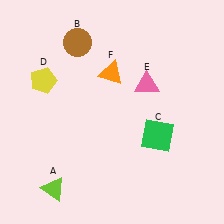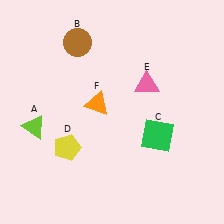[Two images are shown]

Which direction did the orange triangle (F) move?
The orange triangle (F) moved down.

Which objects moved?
The objects that moved are: the lime triangle (A), the yellow pentagon (D), the orange triangle (F).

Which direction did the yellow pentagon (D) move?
The yellow pentagon (D) moved down.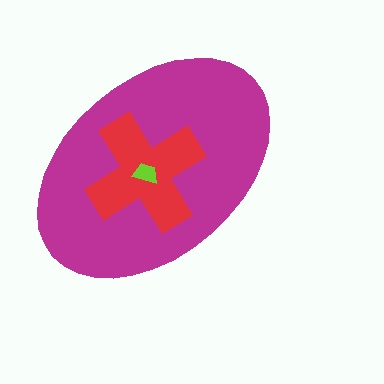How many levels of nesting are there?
3.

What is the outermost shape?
The magenta ellipse.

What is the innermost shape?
The lime trapezoid.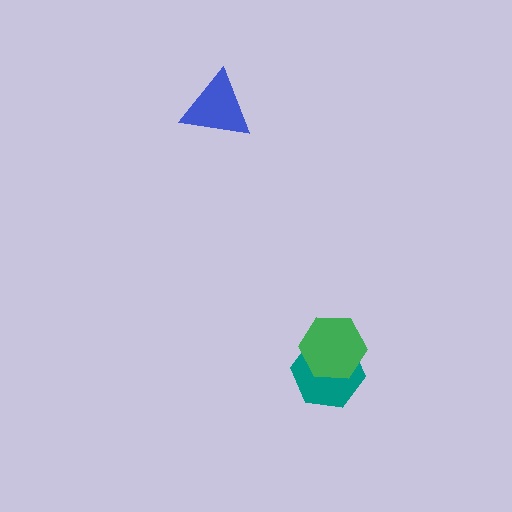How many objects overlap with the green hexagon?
1 object overlaps with the green hexagon.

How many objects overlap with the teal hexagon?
1 object overlaps with the teal hexagon.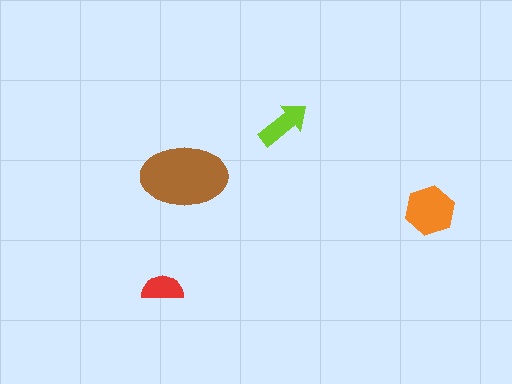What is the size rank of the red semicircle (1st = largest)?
4th.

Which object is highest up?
The lime arrow is topmost.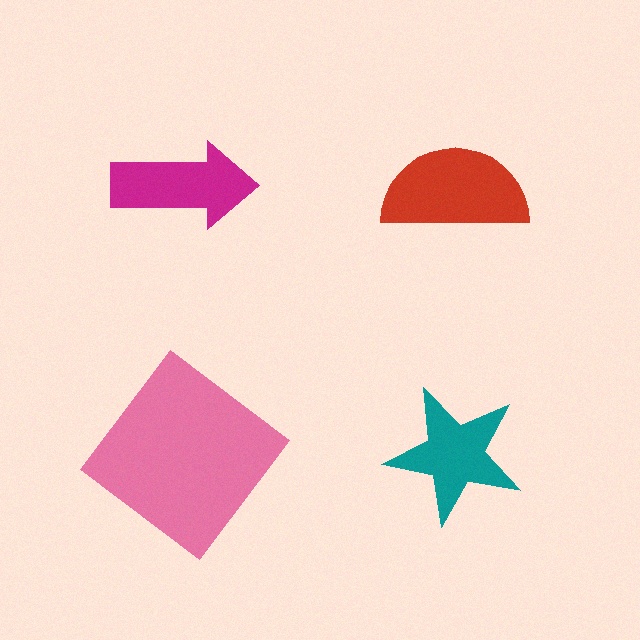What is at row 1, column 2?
A red semicircle.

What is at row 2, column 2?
A teal star.